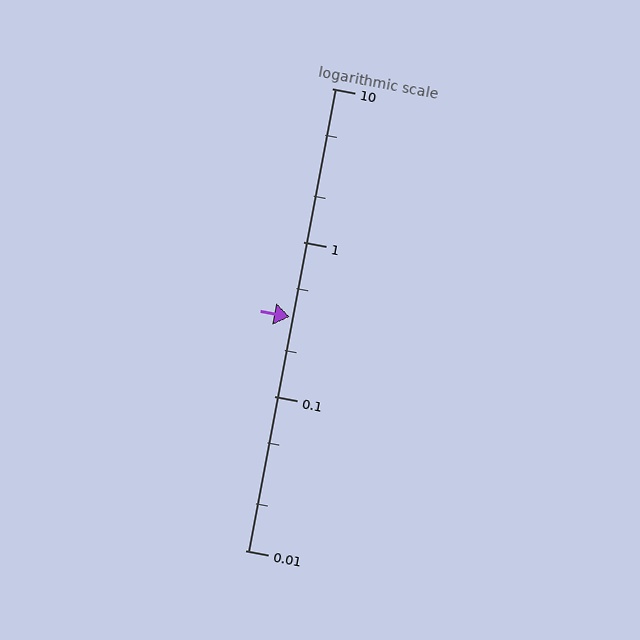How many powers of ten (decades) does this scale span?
The scale spans 3 decades, from 0.01 to 10.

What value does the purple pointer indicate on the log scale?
The pointer indicates approximately 0.33.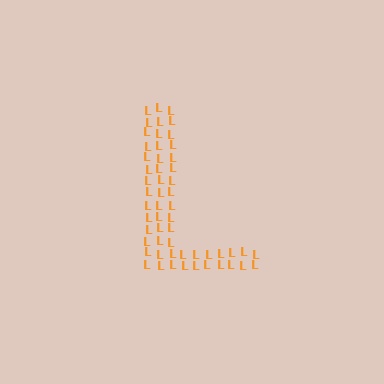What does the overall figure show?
The overall figure shows the letter L.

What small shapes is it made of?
It is made of small letter L's.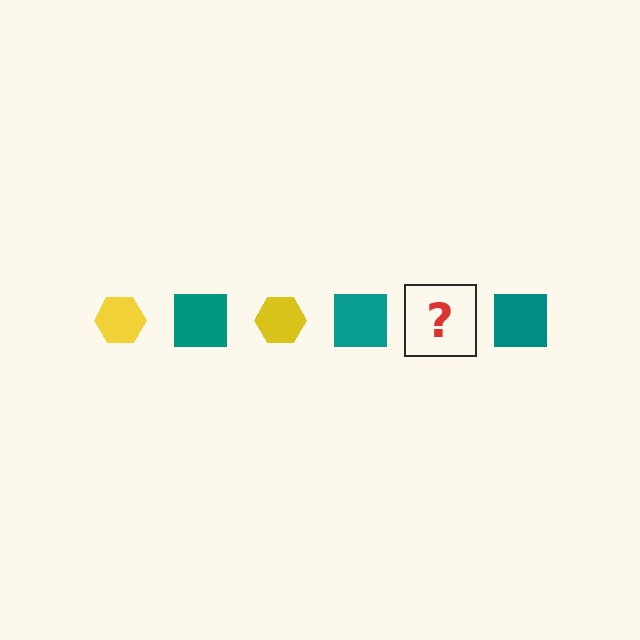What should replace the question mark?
The question mark should be replaced with a yellow hexagon.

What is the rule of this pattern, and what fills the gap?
The rule is that the pattern alternates between yellow hexagon and teal square. The gap should be filled with a yellow hexagon.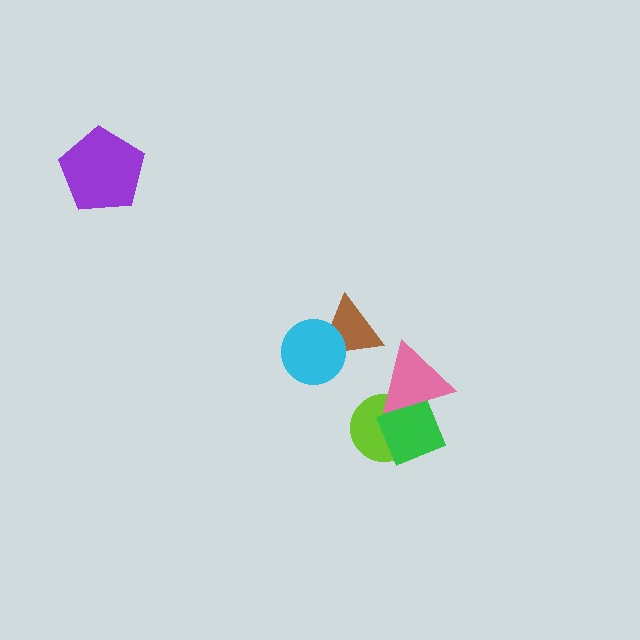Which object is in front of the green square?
The pink triangle is in front of the green square.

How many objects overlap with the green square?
2 objects overlap with the green square.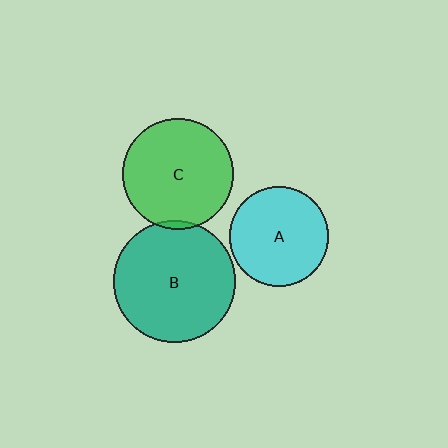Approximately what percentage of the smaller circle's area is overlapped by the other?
Approximately 5%.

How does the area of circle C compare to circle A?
Approximately 1.2 times.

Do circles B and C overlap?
Yes.